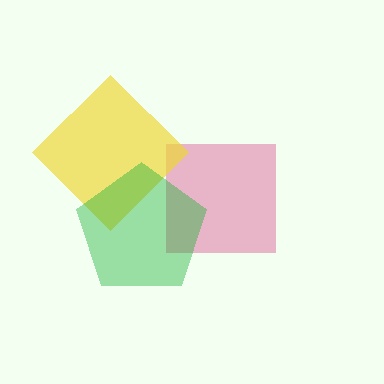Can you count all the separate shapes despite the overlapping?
Yes, there are 3 separate shapes.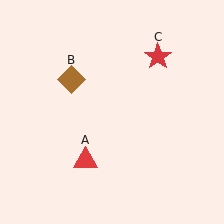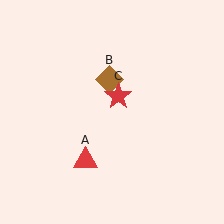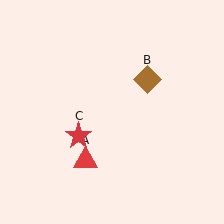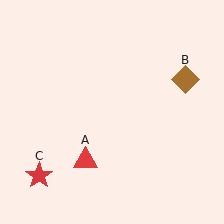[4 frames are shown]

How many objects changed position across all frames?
2 objects changed position: brown diamond (object B), red star (object C).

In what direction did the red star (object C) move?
The red star (object C) moved down and to the left.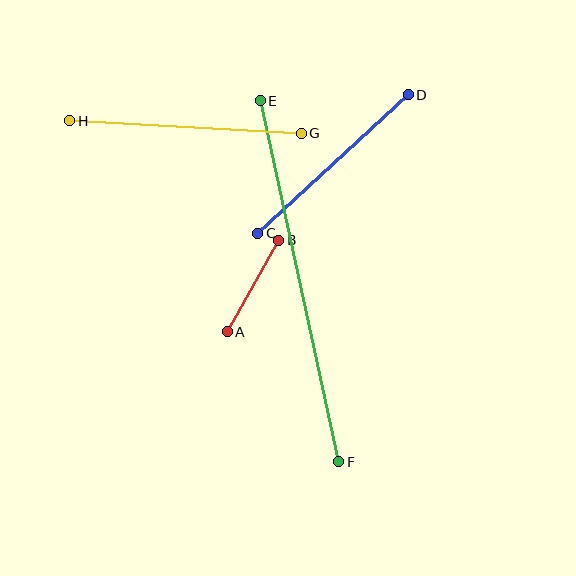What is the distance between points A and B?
The distance is approximately 105 pixels.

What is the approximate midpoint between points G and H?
The midpoint is at approximately (185, 127) pixels.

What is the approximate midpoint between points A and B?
The midpoint is at approximately (253, 286) pixels.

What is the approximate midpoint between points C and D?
The midpoint is at approximately (333, 164) pixels.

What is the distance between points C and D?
The distance is approximately 204 pixels.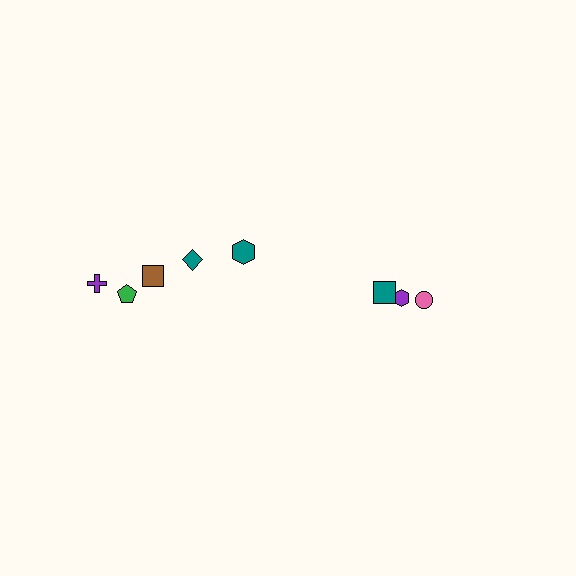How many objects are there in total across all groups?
There are 8 objects.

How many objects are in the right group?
There are 3 objects.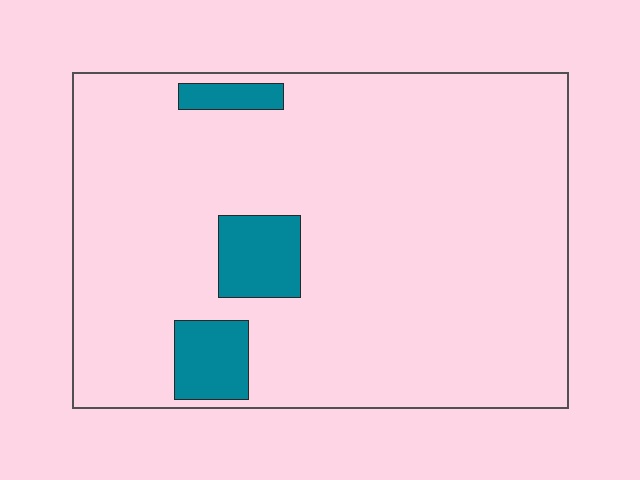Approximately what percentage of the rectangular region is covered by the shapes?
Approximately 10%.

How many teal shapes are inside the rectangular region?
3.